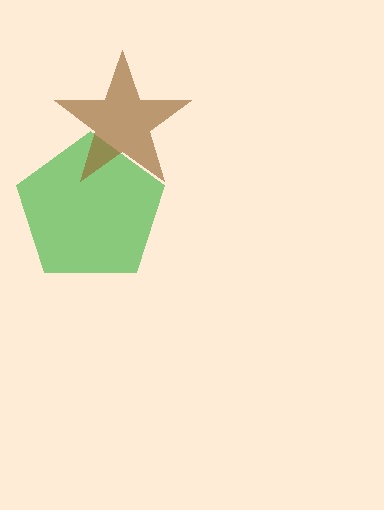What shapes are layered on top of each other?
The layered shapes are: a green pentagon, a brown star.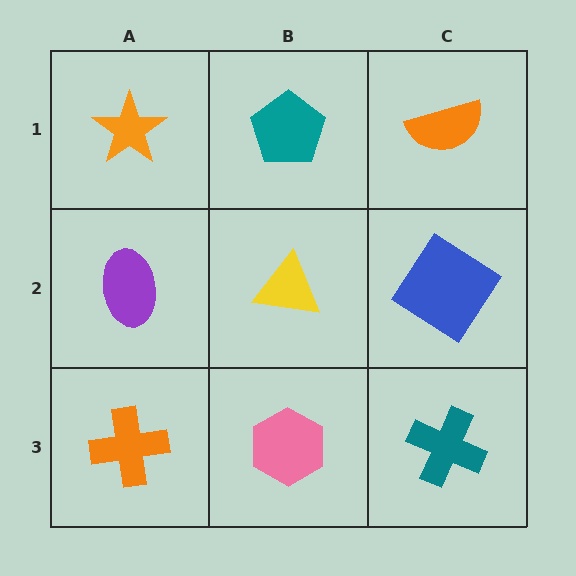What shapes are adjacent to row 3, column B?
A yellow triangle (row 2, column B), an orange cross (row 3, column A), a teal cross (row 3, column C).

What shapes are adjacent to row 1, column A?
A purple ellipse (row 2, column A), a teal pentagon (row 1, column B).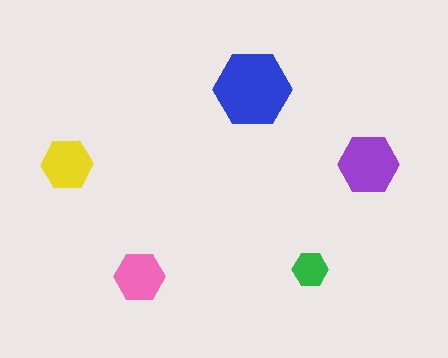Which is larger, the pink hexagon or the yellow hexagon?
The yellow one.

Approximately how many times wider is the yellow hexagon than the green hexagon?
About 1.5 times wider.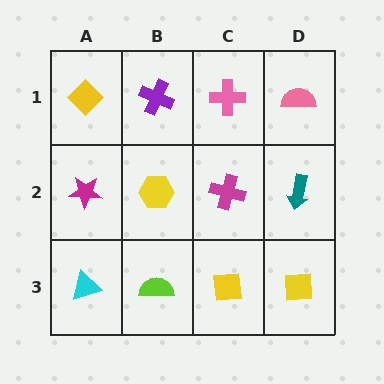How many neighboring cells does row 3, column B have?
3.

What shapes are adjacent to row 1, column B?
A yellow hexagon (row 2, column B), a yellow diamond (row 1, column A), a pink cross (row 1, column C).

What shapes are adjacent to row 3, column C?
A magenta cross (row 2, column C), a lime semicircle (row 3, column B), a yellow square (row 3, column D).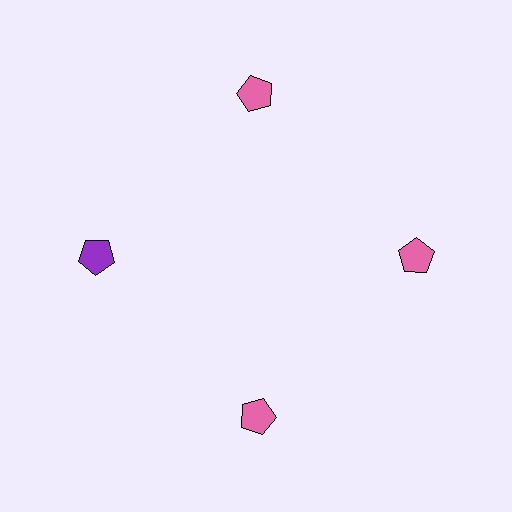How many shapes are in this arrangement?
There are 4 shapes arranged in a ring pattern.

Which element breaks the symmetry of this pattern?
The purple pentagon at roughly the 9 o'clock position breaks the symmetry. All other shapes are pink pentagons.